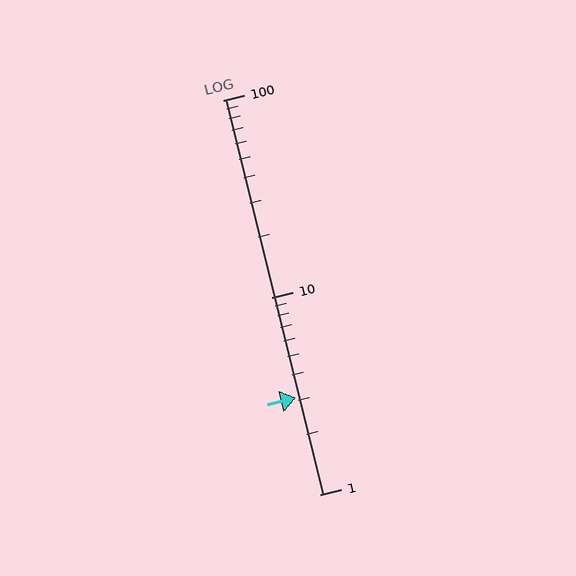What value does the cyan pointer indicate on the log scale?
The pointer indicates approximately 3.1.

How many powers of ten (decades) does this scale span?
The scale spans 2 decades, from 1 to 100.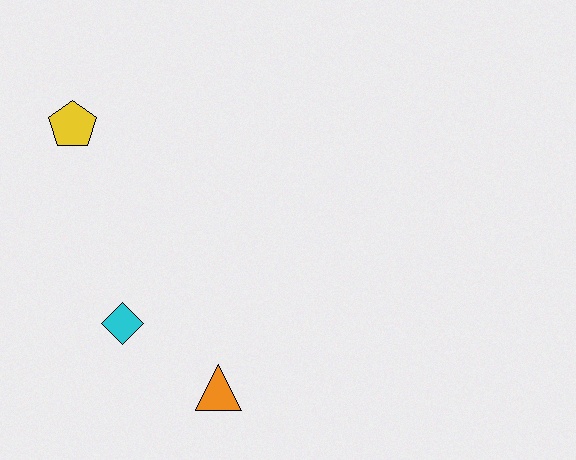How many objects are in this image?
There are 3 objects.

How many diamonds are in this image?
There is 1 diamond.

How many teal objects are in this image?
There are no teal objects.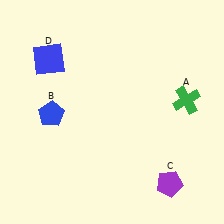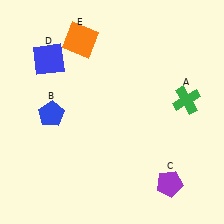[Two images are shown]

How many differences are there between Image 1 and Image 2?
There is 1 difference between the two images.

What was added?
An orange square (E) was added in Image 2.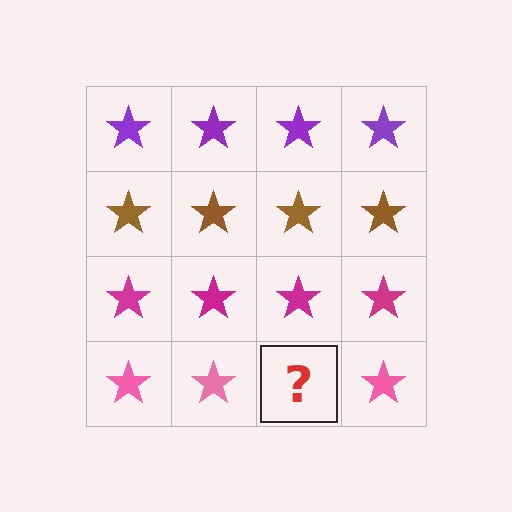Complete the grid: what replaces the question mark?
The question mark should be replaced with a pink star.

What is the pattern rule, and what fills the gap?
The rule is that each row has a consistent color. The gap should be filled with a pink star.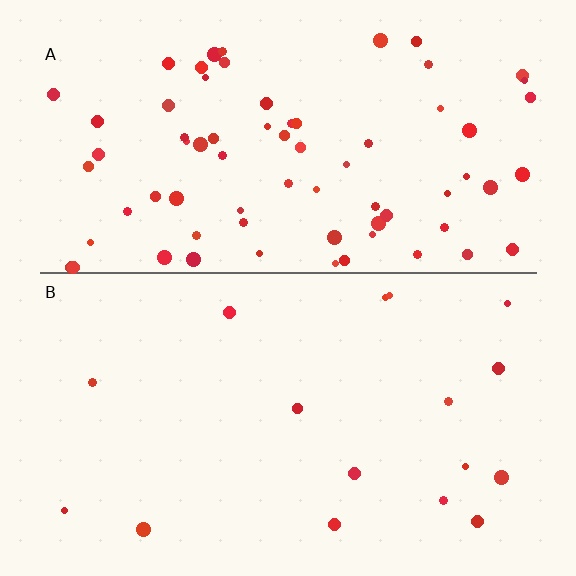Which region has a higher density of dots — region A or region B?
A (the top).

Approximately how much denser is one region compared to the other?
Approximately 4.3× — region A over region B.